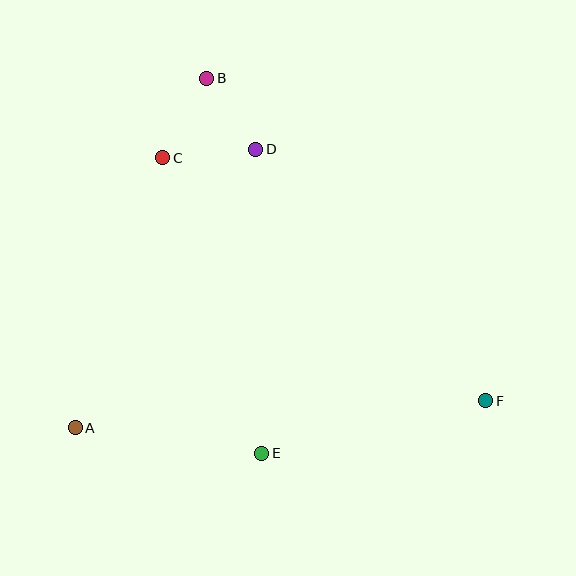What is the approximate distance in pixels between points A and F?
The distance between A and F is approximately 411 pixels.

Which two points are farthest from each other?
Points B and F are farthest from each other.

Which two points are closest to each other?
Points B and D are closest to each other.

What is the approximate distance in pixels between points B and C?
The distance between B and C is approximately 91 pixels.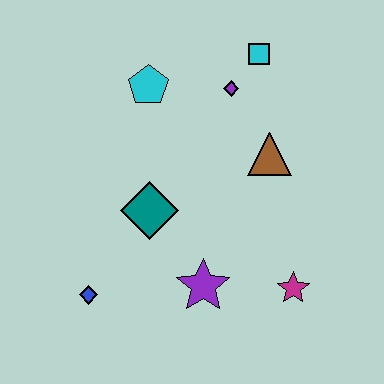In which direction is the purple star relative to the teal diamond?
The purple star is below the teal diamond.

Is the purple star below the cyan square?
Yes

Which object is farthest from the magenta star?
The cyan pentagon is farthest from the magenta star.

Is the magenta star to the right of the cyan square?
Yes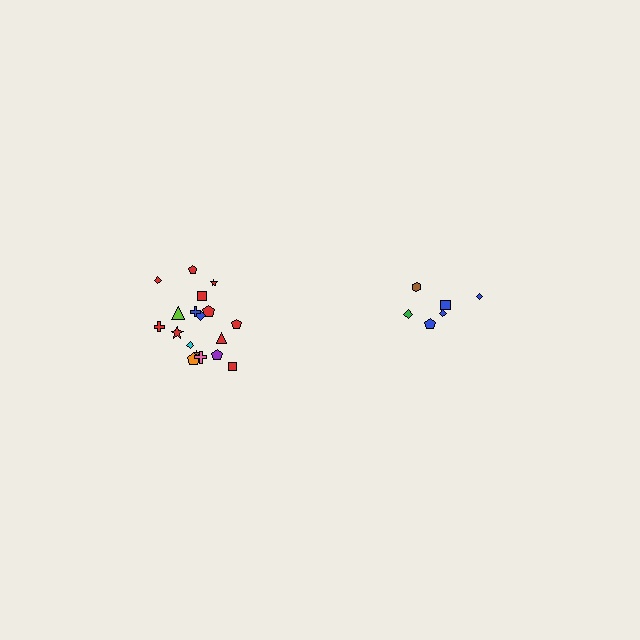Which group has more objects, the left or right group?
The left group.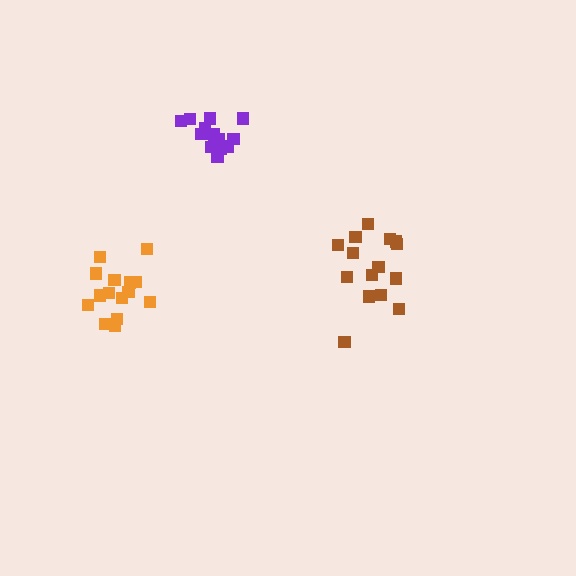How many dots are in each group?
Group 1: 15 dots, Group 2: 15 dots, Group 3: 15 dots (45 total).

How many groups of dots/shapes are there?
There are 3 groups.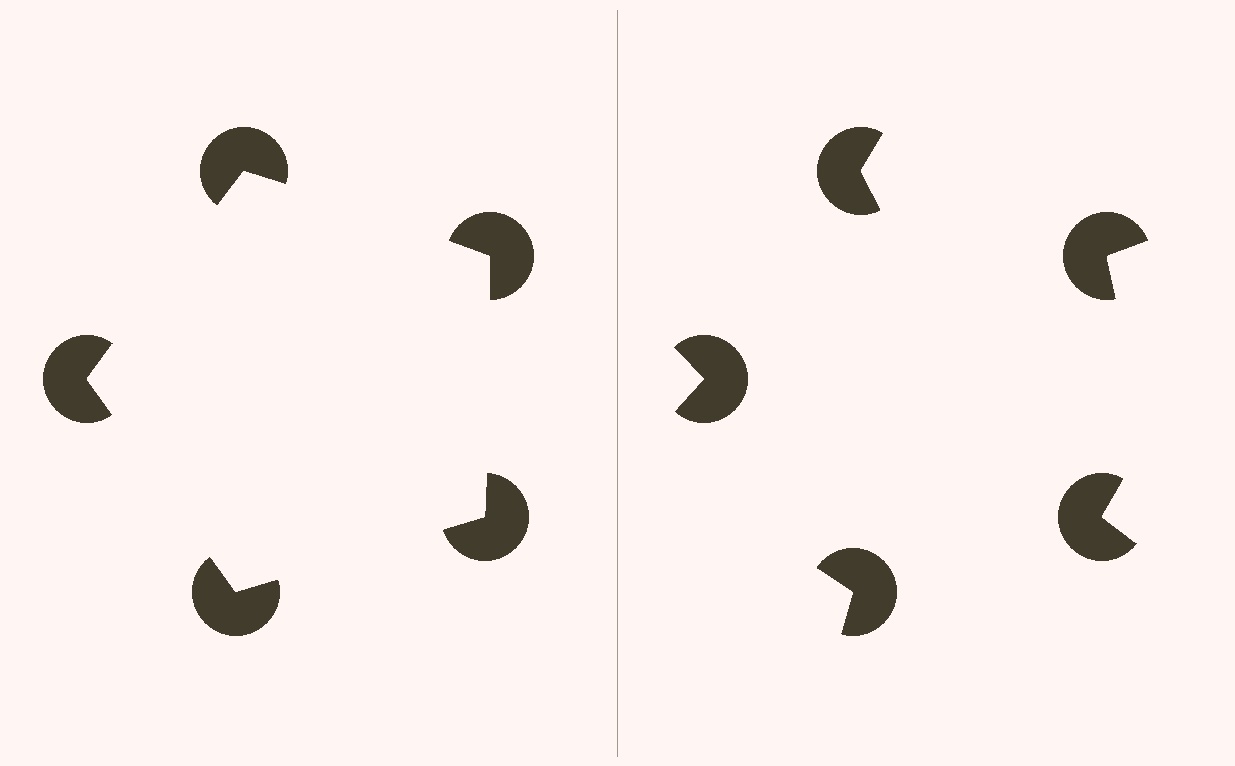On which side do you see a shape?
An illusory pentagon appears on the left side. On the right side the wedge cuts are rotated, so no coherent shape forms.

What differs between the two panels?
The pac-man discs are positioned identically on both sides; only the wedge orientations differ. On the left they align to a pentagon; on the right they are misaligned.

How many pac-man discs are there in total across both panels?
10 — 5 on each side.